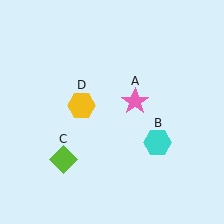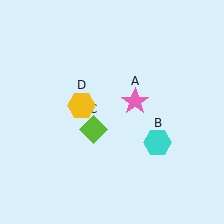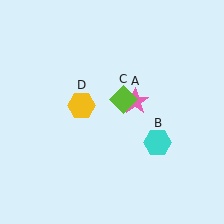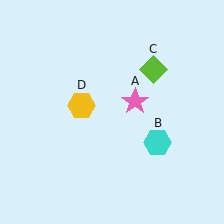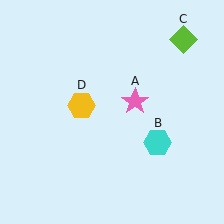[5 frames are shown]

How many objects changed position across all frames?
1 object changed position: lime diamond (object C).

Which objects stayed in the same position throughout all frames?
Pink star (object A) and cyan hexagon (object B) and yellow hexagon (object D) remained stationary.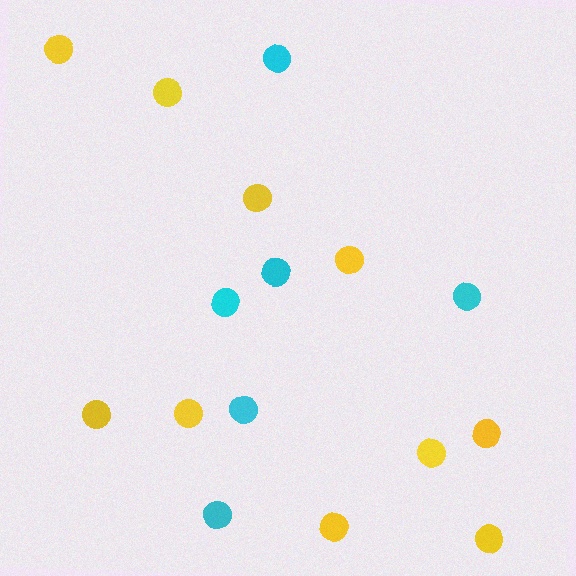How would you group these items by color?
There are 2 groups: one group of yellow circles (10) and one group of cyan circles (6).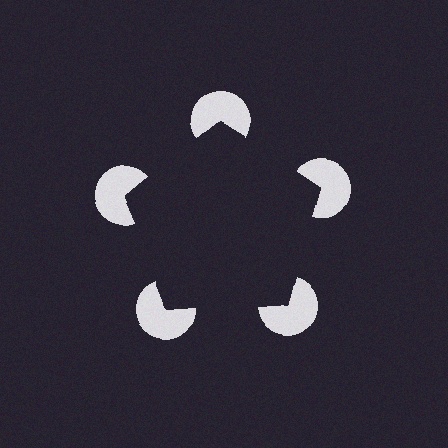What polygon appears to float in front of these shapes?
An illusory pentagon — its edges are inferred from the aligned wedge cuts in the pac-man discs, not physically drawn.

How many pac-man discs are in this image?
There are 5 — one at each vertex of the illusory pentagon.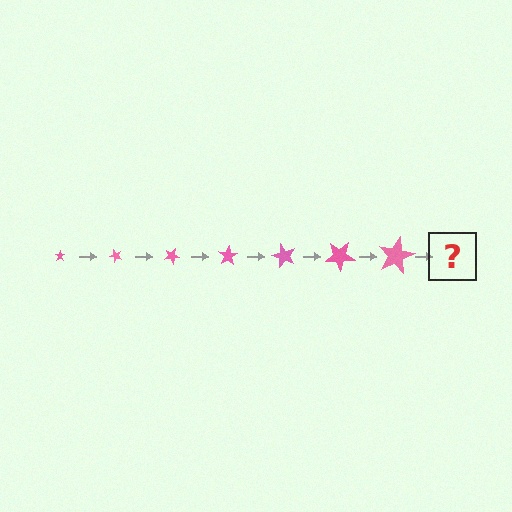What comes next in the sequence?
The next element should be a star, larger than the previous one and rotated 350 degrees from the start.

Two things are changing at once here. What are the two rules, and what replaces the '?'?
The two rules are that the star grows larger each step and it rotates 50 degrees each step. The '?' should be a star, larger than the previous one and rotated 350 degrees from the start.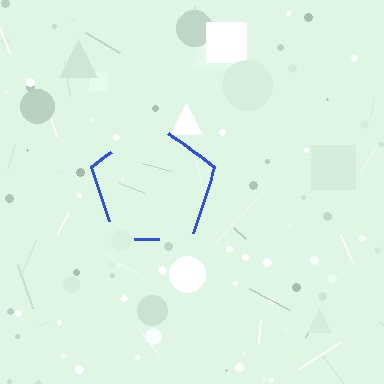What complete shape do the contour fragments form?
The contour fragments form a pentagon.